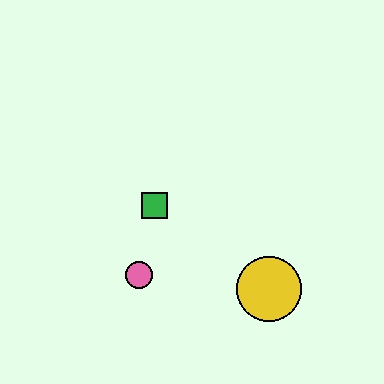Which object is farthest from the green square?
The yellow circle is farthest from the green square.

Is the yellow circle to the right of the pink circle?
Yes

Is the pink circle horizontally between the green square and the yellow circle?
No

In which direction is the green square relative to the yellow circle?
The green square is to the left of the yellow circle.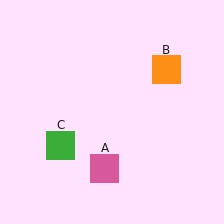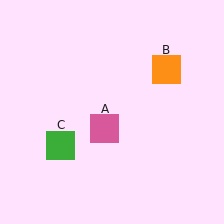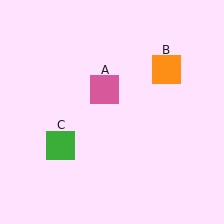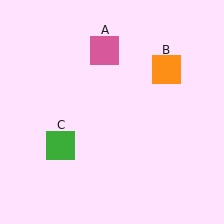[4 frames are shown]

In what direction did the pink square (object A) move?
The pink square (object A) moved up.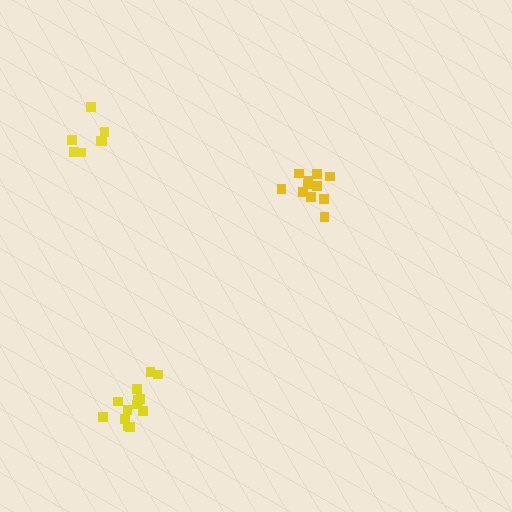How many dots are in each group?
Group 1: 7 dots, Group 2: 13 dots, Group 3: 11 dots (31 total).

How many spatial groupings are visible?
There are 3 spatial groupings.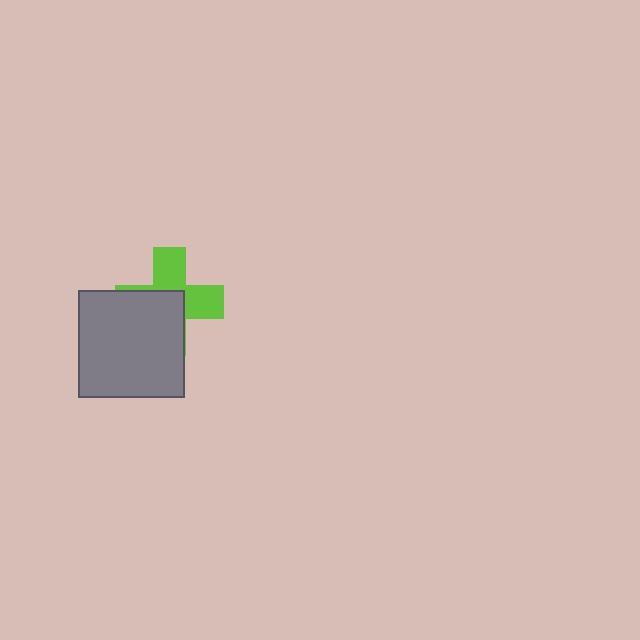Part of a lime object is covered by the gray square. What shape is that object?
It is a cross.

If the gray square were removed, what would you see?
You would see the complete lime cross.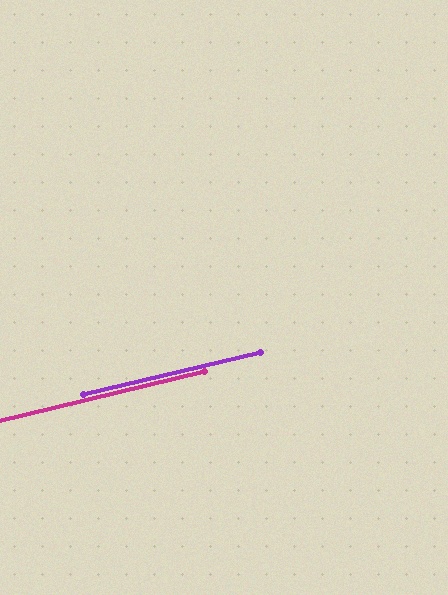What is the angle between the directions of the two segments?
Approximately 0 degrees.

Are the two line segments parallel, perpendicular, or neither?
Parallel — their directions differ by only 0.1°.